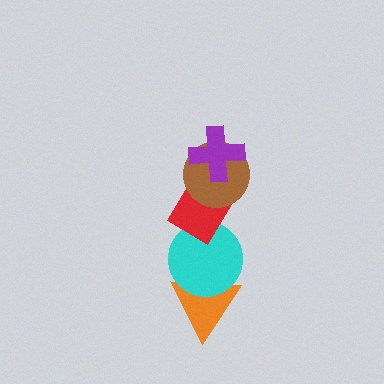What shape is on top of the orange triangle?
The cyan circle is on top of the orange triangle.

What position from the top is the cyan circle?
The cyan circle is 4th from the top.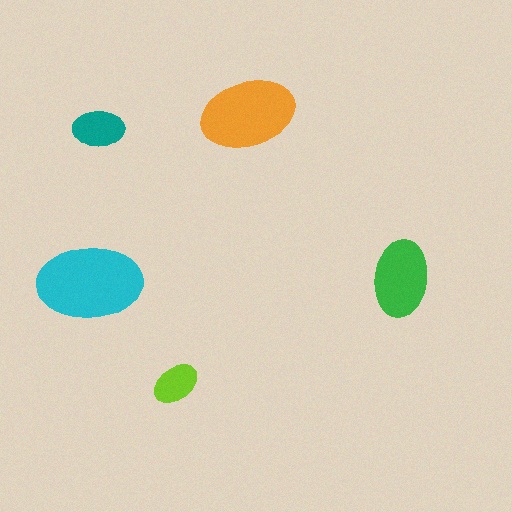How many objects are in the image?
There are 5 objects in the image.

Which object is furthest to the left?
The cyan ellipse is leftmost.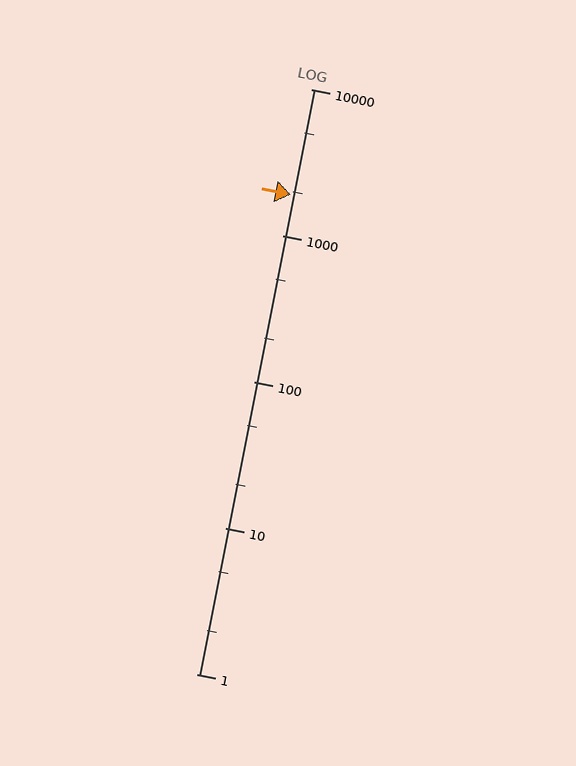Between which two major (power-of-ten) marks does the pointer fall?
The pointer is between 1000 and 10000.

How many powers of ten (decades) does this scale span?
The scale spans 4 decades, from 1 to 10000.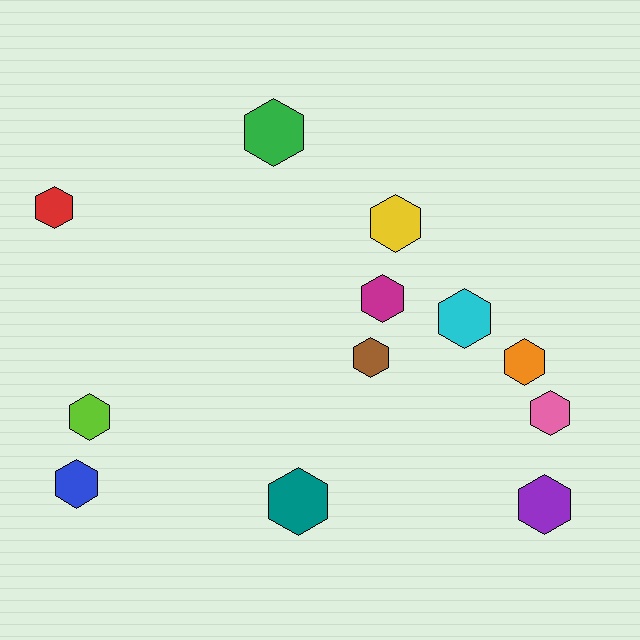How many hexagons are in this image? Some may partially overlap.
There are 12 hexagons.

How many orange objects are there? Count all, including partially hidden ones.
There is 1 orange object.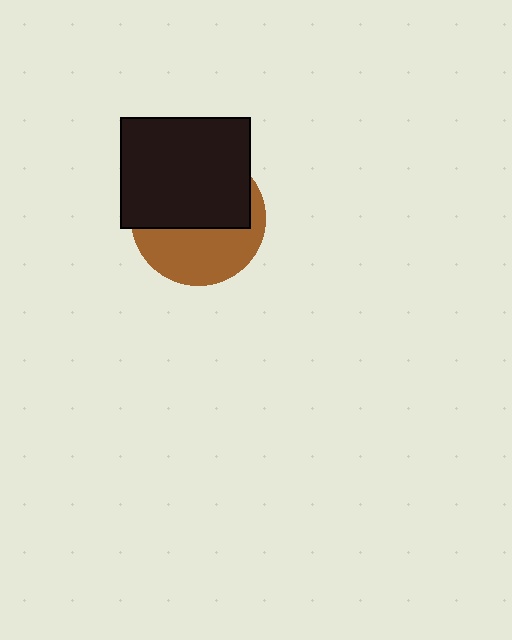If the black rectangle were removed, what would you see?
You would see the complete brown circle.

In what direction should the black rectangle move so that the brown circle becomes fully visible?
The black rectangle should move up. That is the shortest direction to clear the overlap and leave the brown circle fully visible.